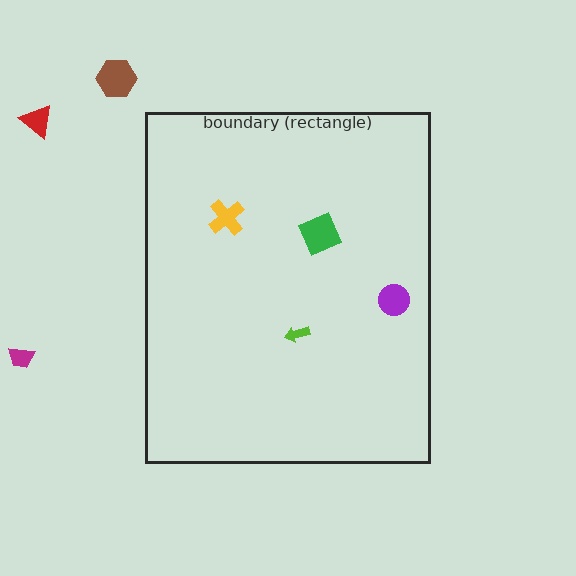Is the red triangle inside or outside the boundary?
Outside.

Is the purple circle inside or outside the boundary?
Inside.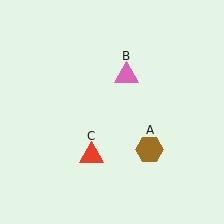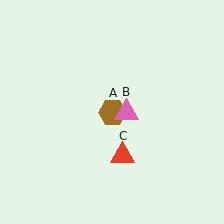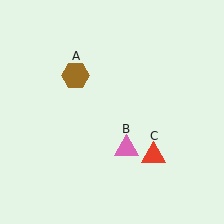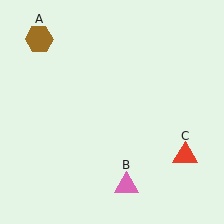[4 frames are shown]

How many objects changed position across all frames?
3 objects changed position: brown hexagon (object A), pink triangle (object B), red triangle (object C).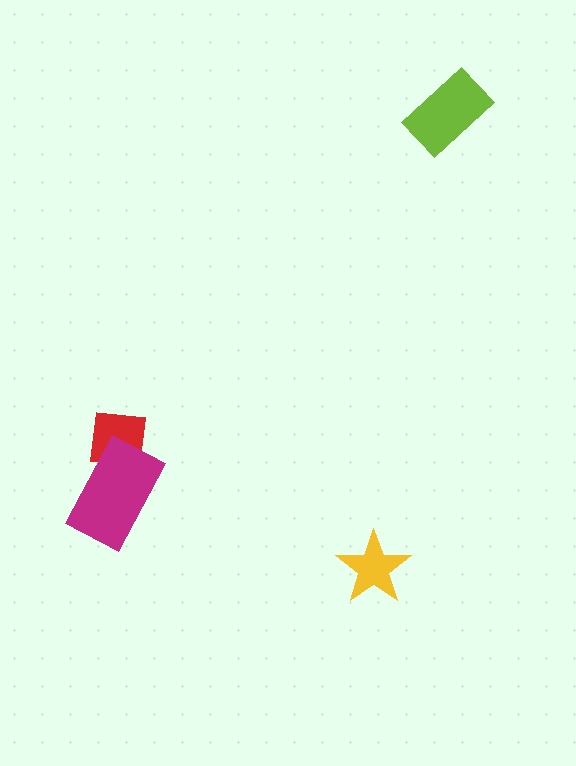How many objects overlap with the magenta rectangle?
1 object overlaps with the magenta rectangle.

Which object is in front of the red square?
The magenta rectangle is in front of the red square.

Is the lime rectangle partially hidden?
No, no other shape covers it.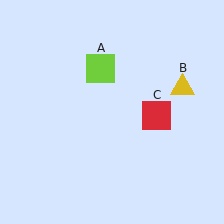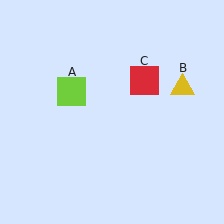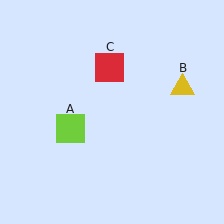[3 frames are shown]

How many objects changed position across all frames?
2 objects changed position: lime square (object A), red square (object C).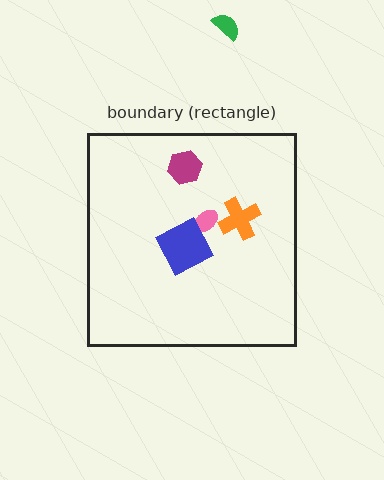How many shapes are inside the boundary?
4 inside, 1 outside.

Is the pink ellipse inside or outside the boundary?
Inside.